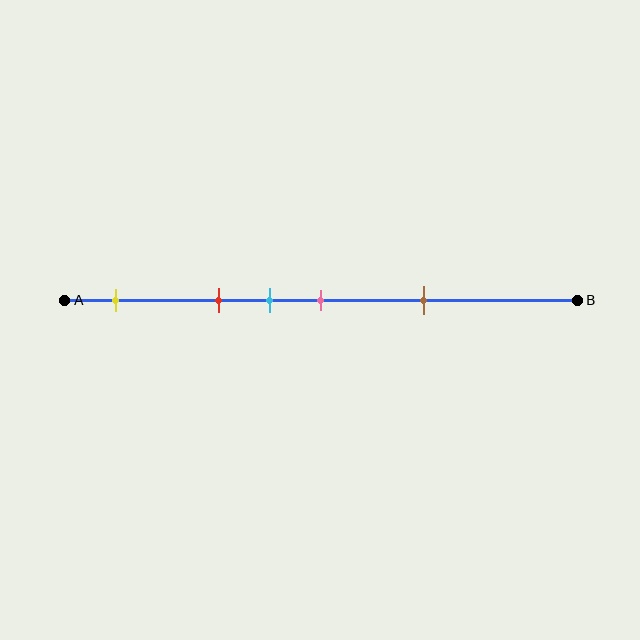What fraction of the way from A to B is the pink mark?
The pink mark is approximately 50% (0.5) of the way from A to B.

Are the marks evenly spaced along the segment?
No, the marks are not evenly spaced.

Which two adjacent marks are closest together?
The cyan and pink marks are the closest adjacent pair.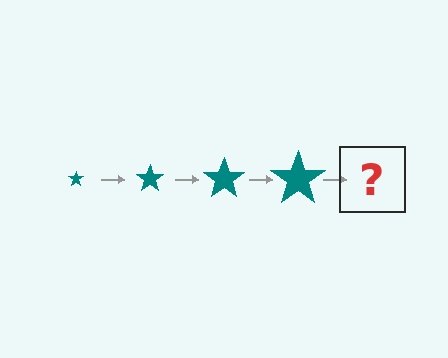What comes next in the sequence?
The next element should be a teal star, larger than the previous one.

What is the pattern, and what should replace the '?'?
The pattern is that the star gets progressively larger each step. The '?' should be a teal star, larger than the previous one.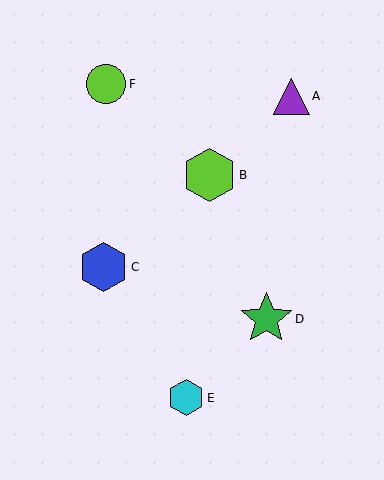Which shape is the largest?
The lime hexagon (labeled B) is the largest.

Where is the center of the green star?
The center of the green star is at (266, 319).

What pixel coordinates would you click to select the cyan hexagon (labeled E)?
Click at (186, 398) to select the cyan hexagon E.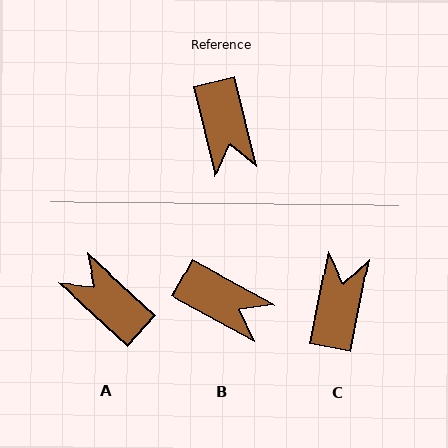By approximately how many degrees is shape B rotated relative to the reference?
Approximately 48 degrees counter-clockwise.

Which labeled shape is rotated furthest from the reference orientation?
C, about 155 degrees away.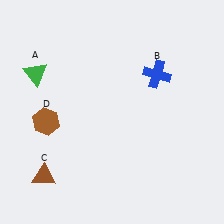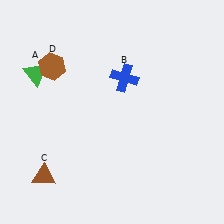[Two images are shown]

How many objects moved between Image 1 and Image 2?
2 objects moved between the two images.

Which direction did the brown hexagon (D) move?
The brown hexagon (D) moved up.